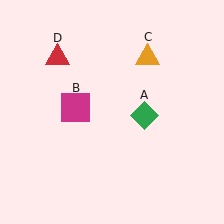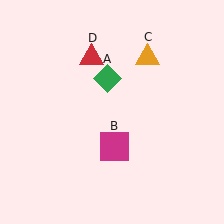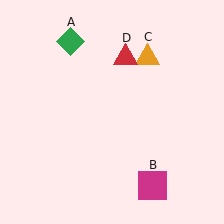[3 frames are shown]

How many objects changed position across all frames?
3 objects changed position: green diamond (object A), magenta square (object B), red triangle (object D).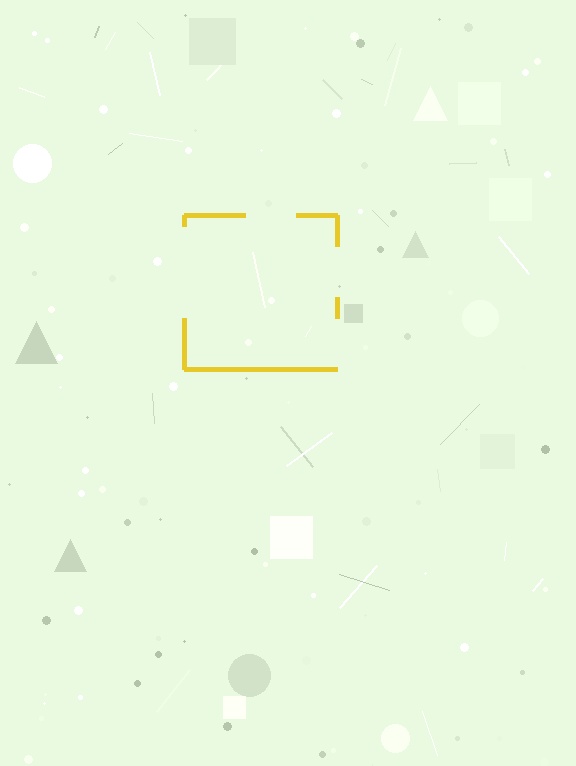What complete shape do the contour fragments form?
The contour fragments form a square.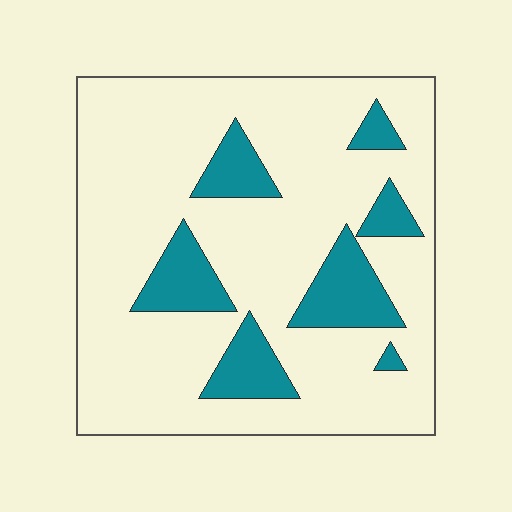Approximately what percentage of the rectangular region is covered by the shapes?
Approximately 20%.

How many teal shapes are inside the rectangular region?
7.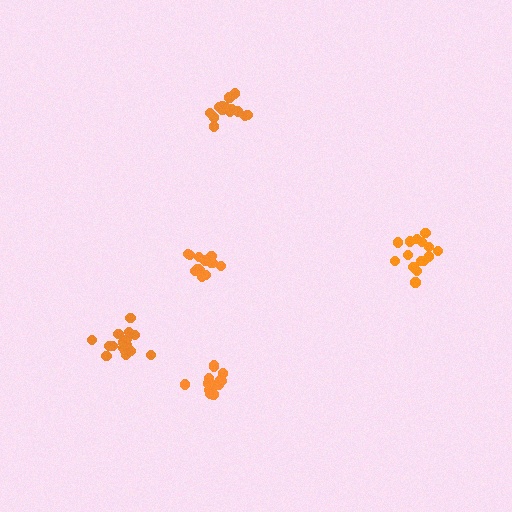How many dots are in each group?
Group 1: 15 dots, Group 2: 15 dots, Group 3: 18 dots, Group 4: 14 dots, Group 5: 15 dots (77 total).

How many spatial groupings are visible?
There are 5 spatial groupings.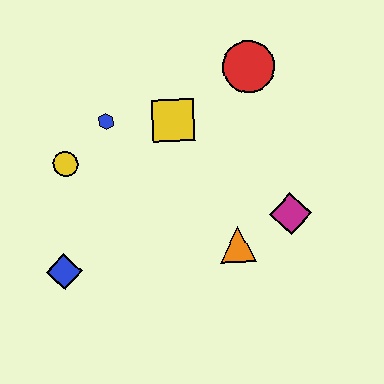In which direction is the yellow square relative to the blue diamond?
The yellow square is above the blue diamond.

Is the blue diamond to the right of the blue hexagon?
No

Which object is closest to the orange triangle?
The magenta diamond is closest to the orange triangle.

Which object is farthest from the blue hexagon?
The magenta diamond is farthest from the blue hexagon.